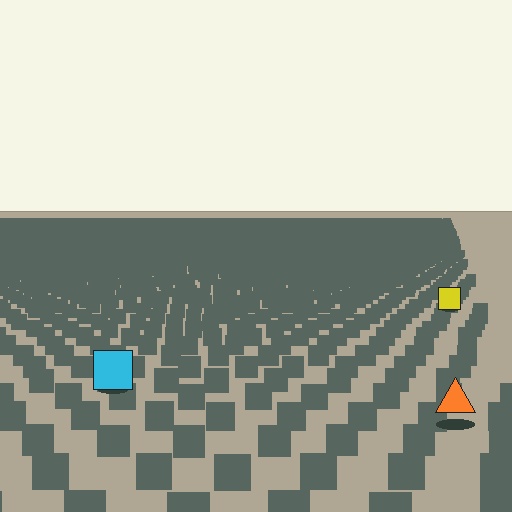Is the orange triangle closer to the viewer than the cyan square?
Yes. The orange triangle is closer — you can tell from the texture gradient: the ground texture is coarser near it.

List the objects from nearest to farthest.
From nearest to farthest: the orange triangle, the cyan square, the yellow square.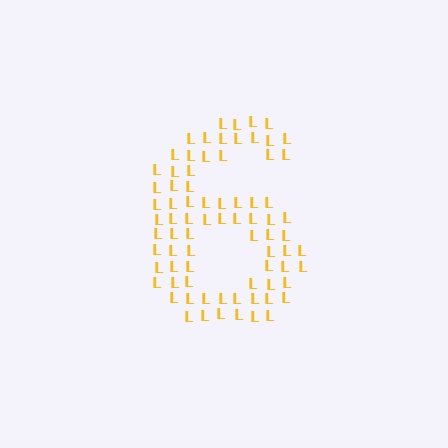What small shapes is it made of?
It is made of small letter L's.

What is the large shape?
The large shape is the digit 6.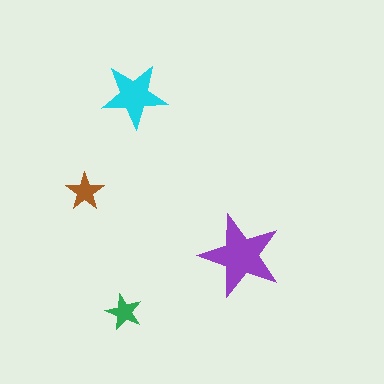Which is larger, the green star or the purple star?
The purple one.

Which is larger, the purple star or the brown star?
The purple one.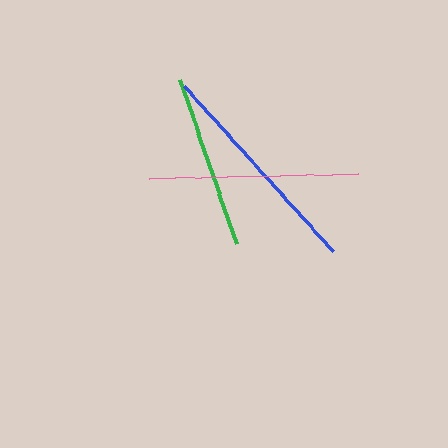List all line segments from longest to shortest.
From longest to shortest: blue, pink, green.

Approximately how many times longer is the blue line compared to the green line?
The blue line is approximately 1.3 times the length of the green line.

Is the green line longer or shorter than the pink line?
The pink line is longer than the green line.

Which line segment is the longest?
The blue line is the longest at approximately 222 pixels.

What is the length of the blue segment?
The blue segment is approximately 222 pixels long.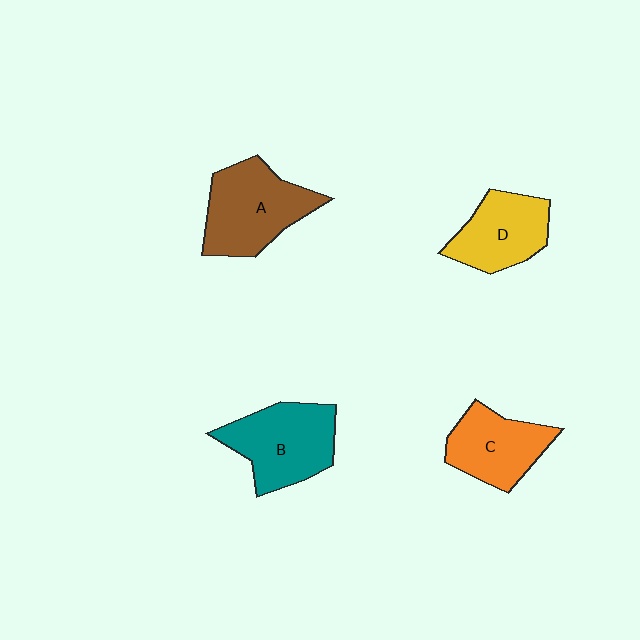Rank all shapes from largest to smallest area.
From largest to smallest: A (brown), B (teal), C (orange), D (yellow).